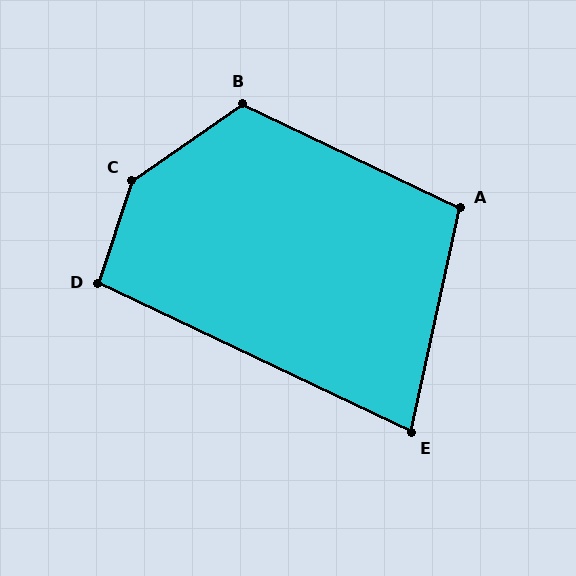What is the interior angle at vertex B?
Approximately 120 degrees (obtuse).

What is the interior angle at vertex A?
Approximately 103 degrees (obtuse).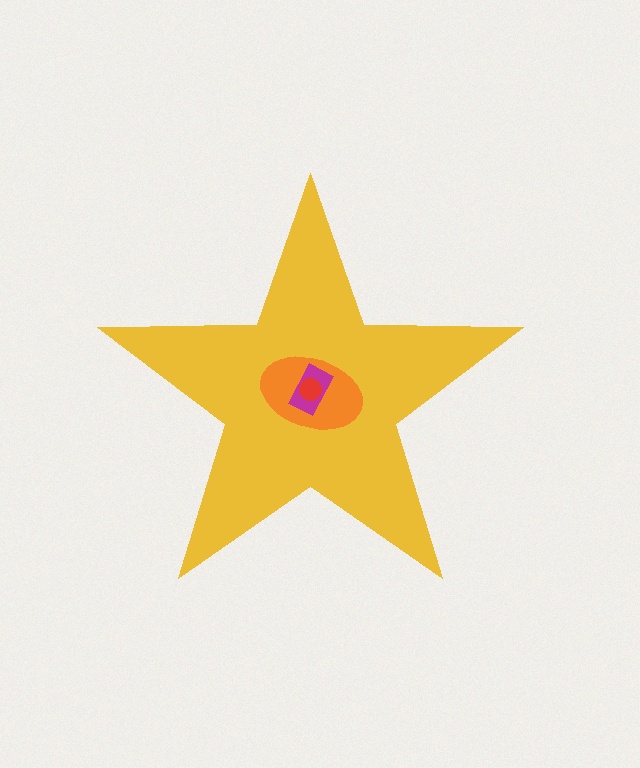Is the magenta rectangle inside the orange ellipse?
Yes.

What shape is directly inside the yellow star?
The orange ellipse.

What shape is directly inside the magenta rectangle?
The red circle.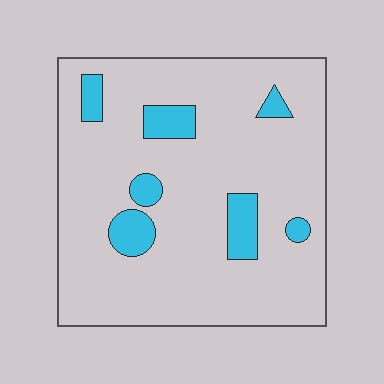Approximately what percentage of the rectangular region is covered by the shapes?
Approximately 10%.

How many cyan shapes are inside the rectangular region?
7.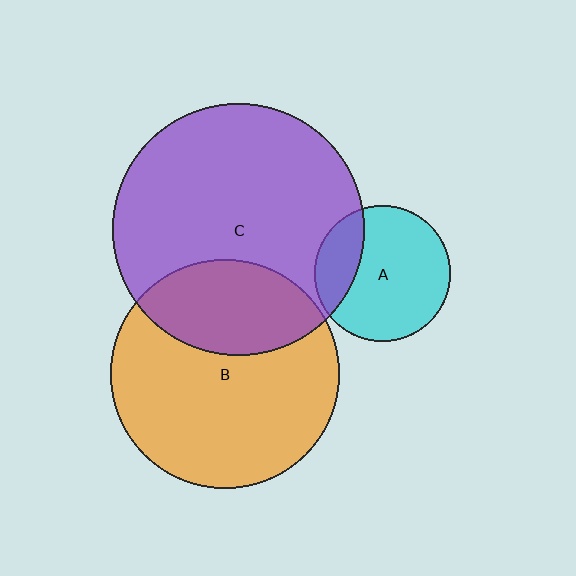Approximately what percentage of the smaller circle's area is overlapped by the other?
Approximately 30%.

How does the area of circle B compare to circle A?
Approximately 2.9 times.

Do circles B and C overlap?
Yes.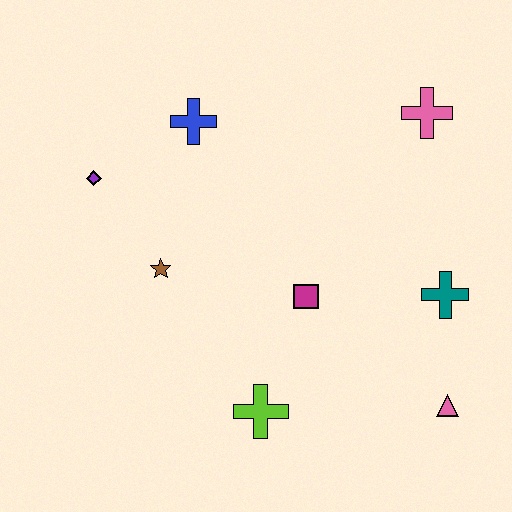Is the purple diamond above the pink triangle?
Yes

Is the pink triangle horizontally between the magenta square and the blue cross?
No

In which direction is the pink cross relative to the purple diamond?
The pink cross is to the right of the purple diamond.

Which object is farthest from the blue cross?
The pink triangle is farthest from the blue cross.